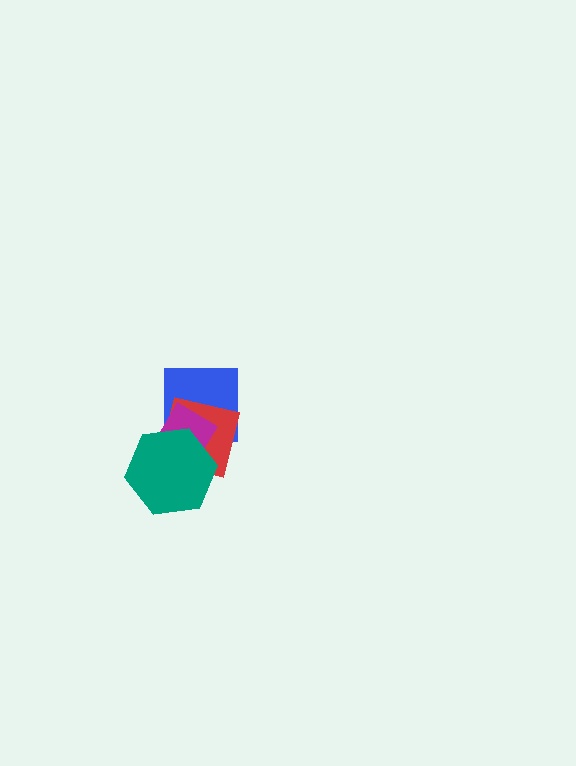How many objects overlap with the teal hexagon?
3 objects overlap with the teal hexagon.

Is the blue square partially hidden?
Yes, it is partially covered by another shape.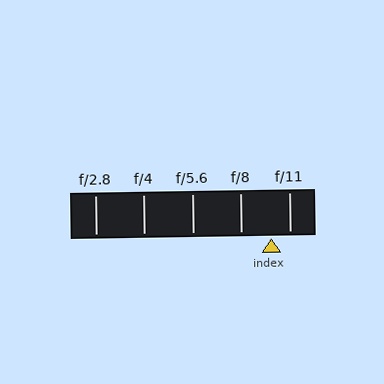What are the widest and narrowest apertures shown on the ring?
The widest aperture shown is f/2.8 and the narrowest is f/11.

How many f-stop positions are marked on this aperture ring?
There are 5 f-stop positions marked.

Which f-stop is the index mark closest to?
The index mark is closest to f/11.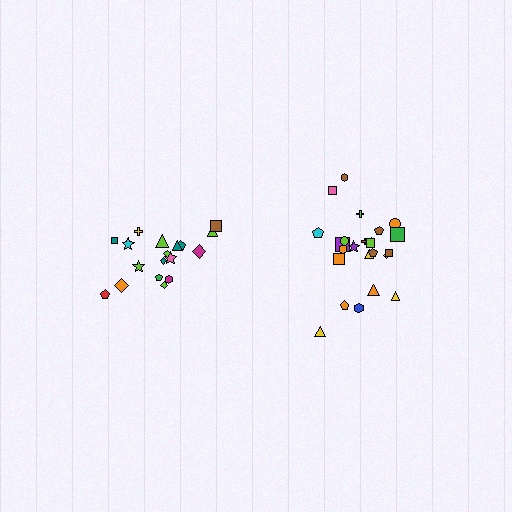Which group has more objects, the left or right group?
The right group.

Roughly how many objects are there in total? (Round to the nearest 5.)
Roughly 45 objects in total.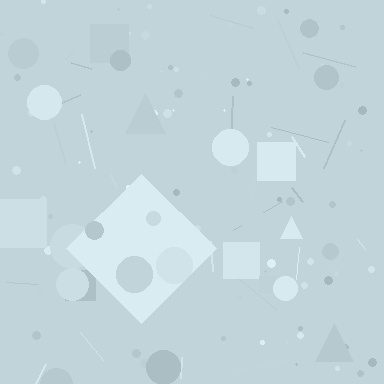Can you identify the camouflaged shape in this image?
The camouflaged shape is a diamond.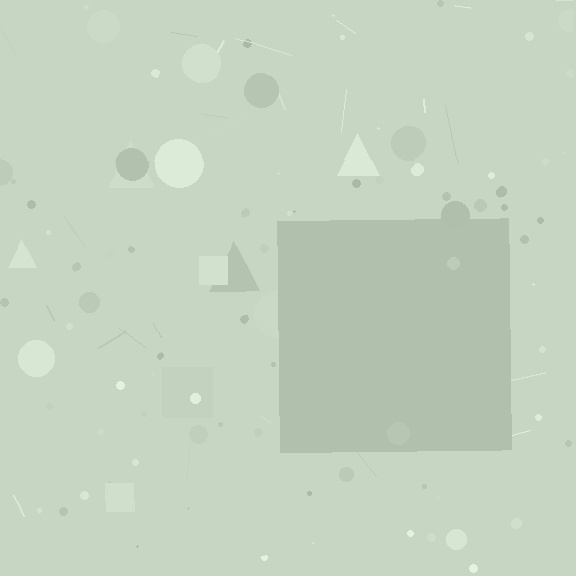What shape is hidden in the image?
A square is hidden in the image.